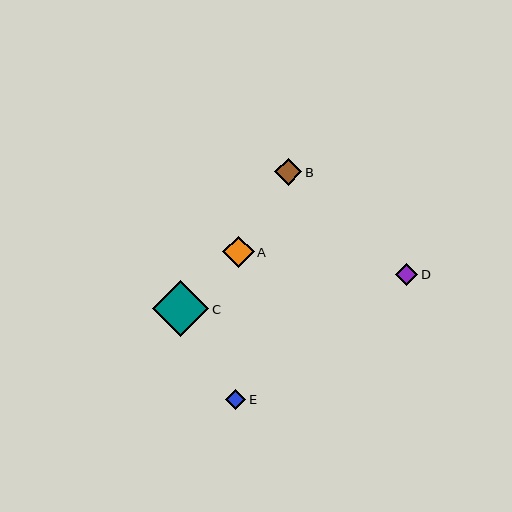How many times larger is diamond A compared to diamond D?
Diamond A is approximately 1.4 times the size of diamond D.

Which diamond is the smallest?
Diamond E is the smallest with a size of approximately 20 pixels.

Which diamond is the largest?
Diamond C is the largest with a size of approximately 56 pixels.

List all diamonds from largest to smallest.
From largest to smallest: C, A, B, D, E.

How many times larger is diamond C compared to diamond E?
Diamond C is approximately 2.8 times the size of diamond E.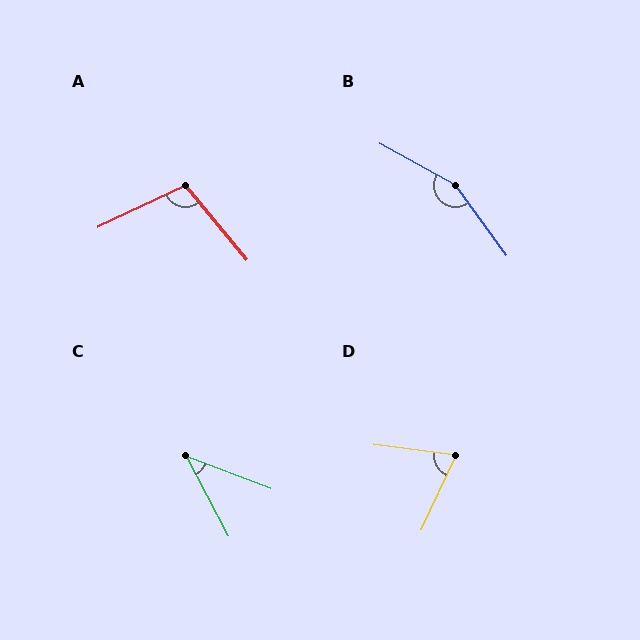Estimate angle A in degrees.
Approximately 104 degrees.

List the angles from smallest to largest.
C (42°), D (72°), A (104°), B (154°).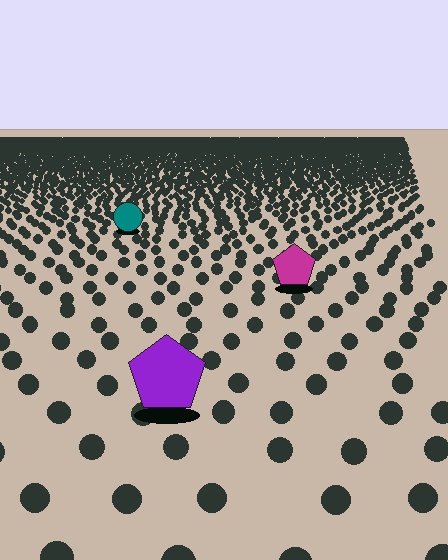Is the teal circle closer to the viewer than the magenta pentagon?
No. The magenta pentagon is closer — you can tell from the texture gradient: the ground texture is coarser near it.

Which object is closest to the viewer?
The purple pentagon is closest. The texture marks near it are larger and more spread out.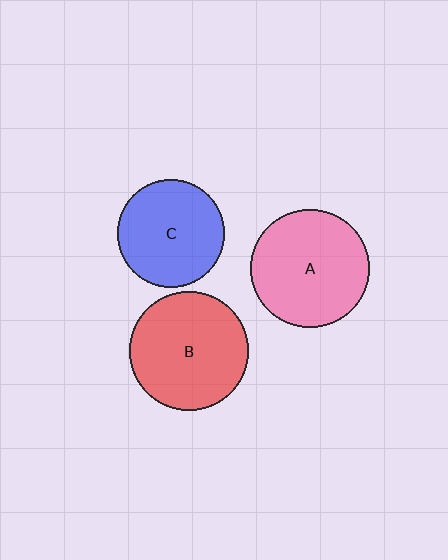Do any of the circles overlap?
No, none of the circles overlap.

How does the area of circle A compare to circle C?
Approximately 1.2 times.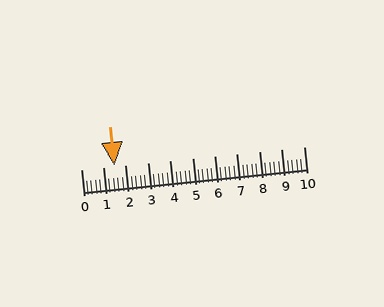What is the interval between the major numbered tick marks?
The major tick marks are spaced 1 units apart.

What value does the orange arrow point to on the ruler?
The orange arrow points to approximately 1.5.